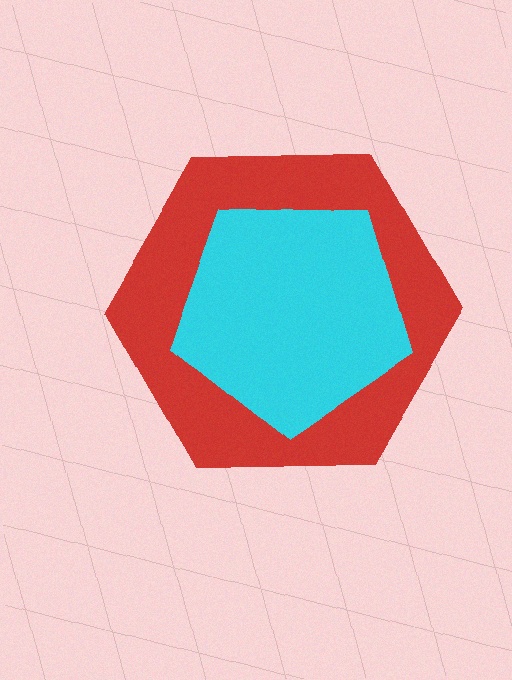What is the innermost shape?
The cyan pentagon.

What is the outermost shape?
The red hexagon.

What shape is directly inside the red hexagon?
The cyan pentagon.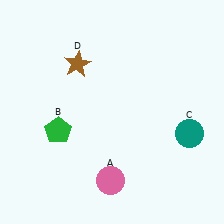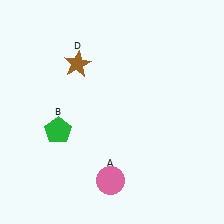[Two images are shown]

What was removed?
The teal circle (C) was removed in Image 2.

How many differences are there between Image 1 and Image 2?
There is 1 difference between the two images.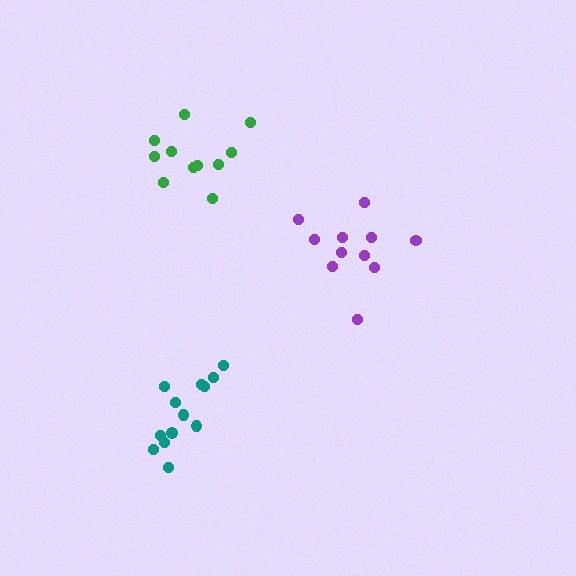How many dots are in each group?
Group 1: 11 dots, Group 2: 13 dots, Group 3: 11 dots (35 total).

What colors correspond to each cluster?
The clusters are colored: green, teal, purple.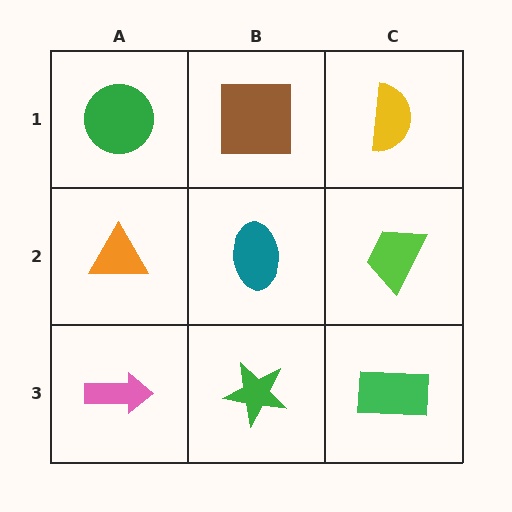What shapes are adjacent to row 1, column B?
A teal ellipse (row 2, column B), a green circle (row 1, column A), a yellow semicircle (row 1, column C).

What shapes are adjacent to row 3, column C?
A lime trapezoid (row 2, column C), a green star (row 3, column B).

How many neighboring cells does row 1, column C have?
2.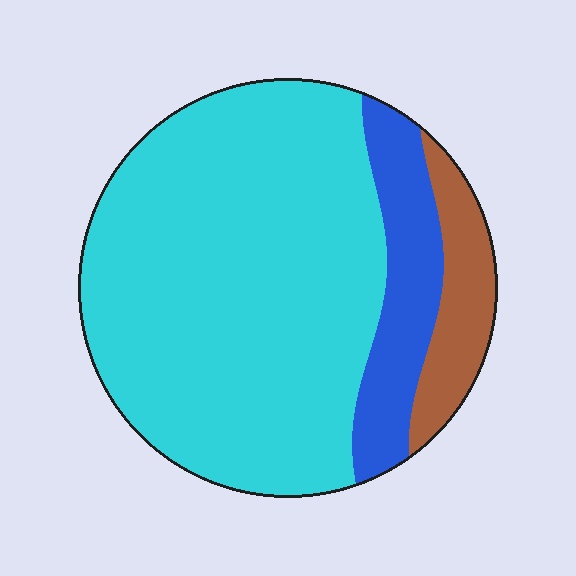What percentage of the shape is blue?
Blue covers roughly 15% of the shape.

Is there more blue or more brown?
Blue.